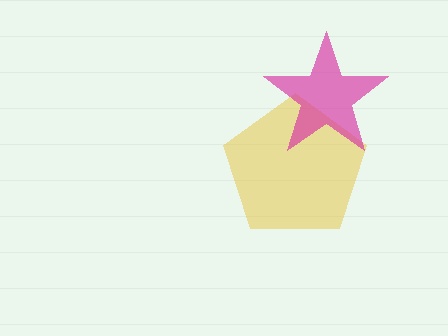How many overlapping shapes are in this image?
There are 2 overlapping shapes in the image.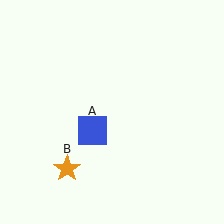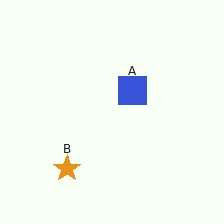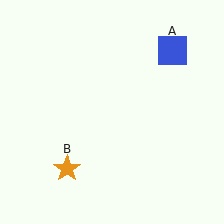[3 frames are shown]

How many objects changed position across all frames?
1 object changed position: blue square (object A).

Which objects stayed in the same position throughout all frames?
Orange star (object B) remained stationary.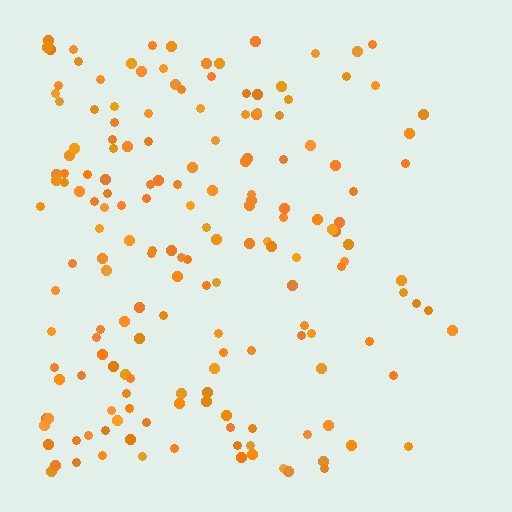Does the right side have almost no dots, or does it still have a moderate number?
Still a moderate number, just noticeably fewer than the left.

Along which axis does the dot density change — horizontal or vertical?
Horizontal.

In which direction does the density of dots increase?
From right to left, with the left side densest.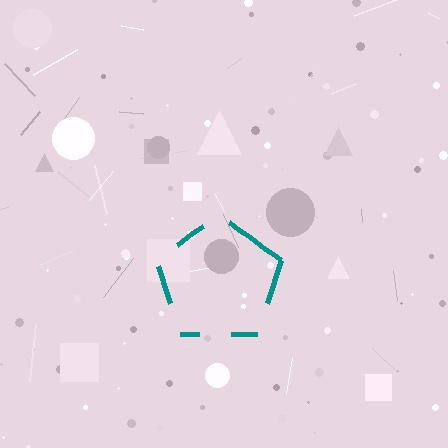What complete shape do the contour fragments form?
The contour fragments form a pentagon.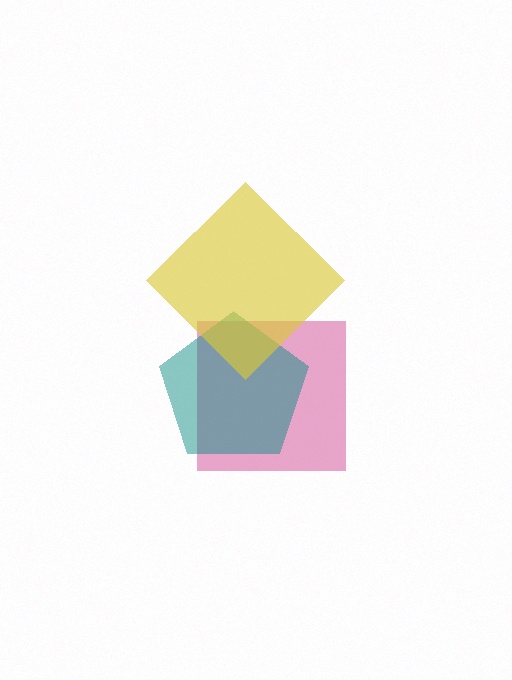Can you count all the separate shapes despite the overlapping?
Yes, there are 3 separate shapes.